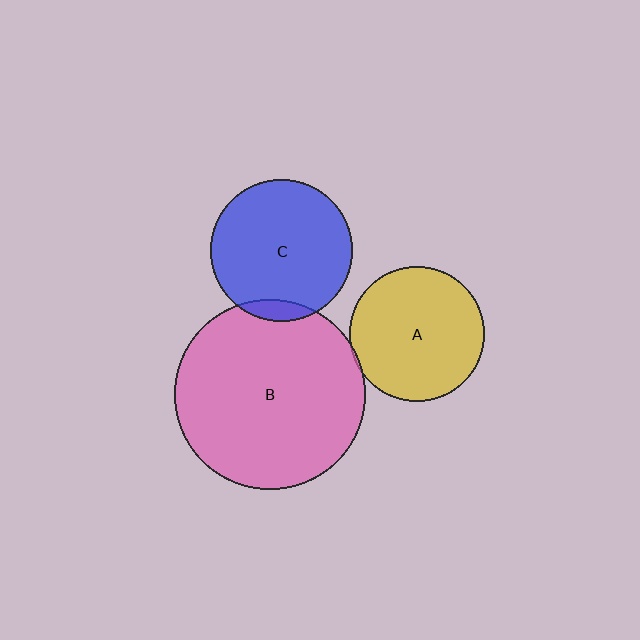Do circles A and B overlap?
Yes.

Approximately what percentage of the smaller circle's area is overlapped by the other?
Approximately 5%.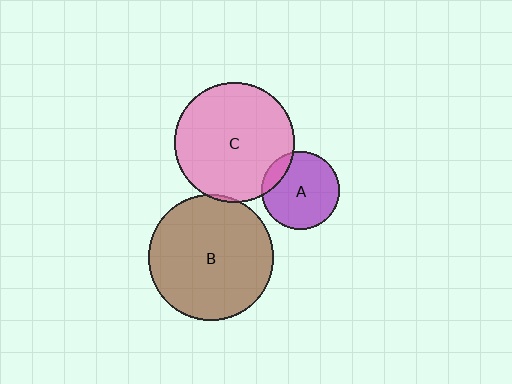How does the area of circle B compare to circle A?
Approximately 2.6 times.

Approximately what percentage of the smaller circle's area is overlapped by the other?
Approximately 15%.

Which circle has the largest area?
Circle B (brown).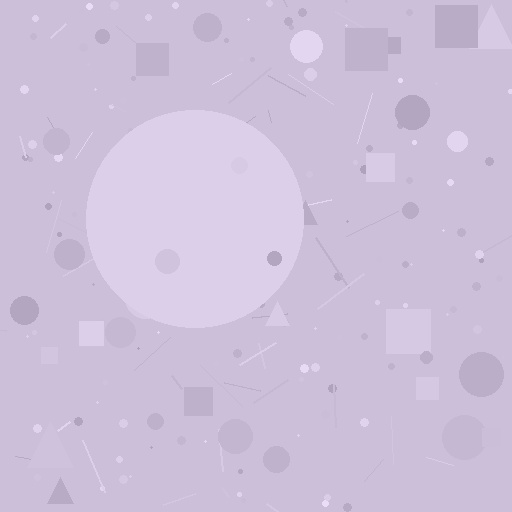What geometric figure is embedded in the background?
A circle is embedded in the background.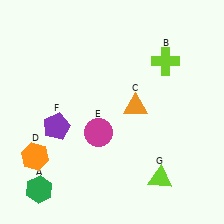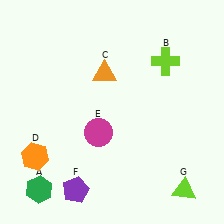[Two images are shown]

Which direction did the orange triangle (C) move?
The orange triangle (C) moved up.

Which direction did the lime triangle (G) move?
The lime triangle (G) moved right.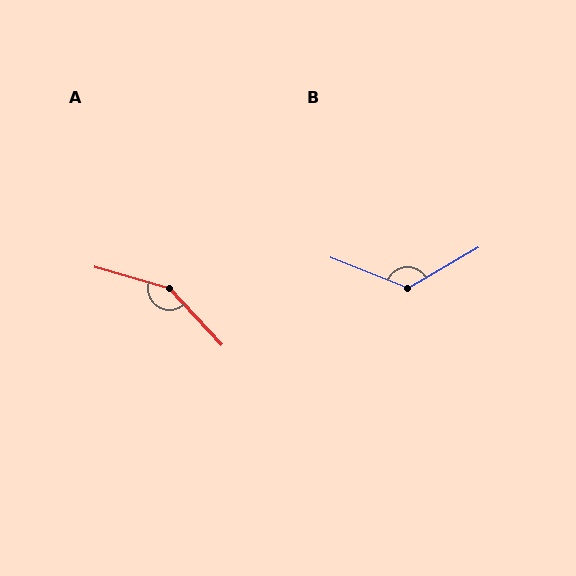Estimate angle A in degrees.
Approximately 149 degrees.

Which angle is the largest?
A, at approximately 149 degrees.